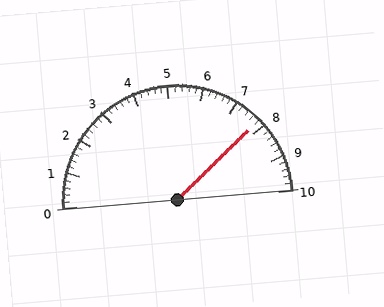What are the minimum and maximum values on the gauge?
The gauge ranges from 0 to 10.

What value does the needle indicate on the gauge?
The needle indicates approximately 7.8.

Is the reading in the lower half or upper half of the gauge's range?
The reading is in the upper half of the range (0 to 10).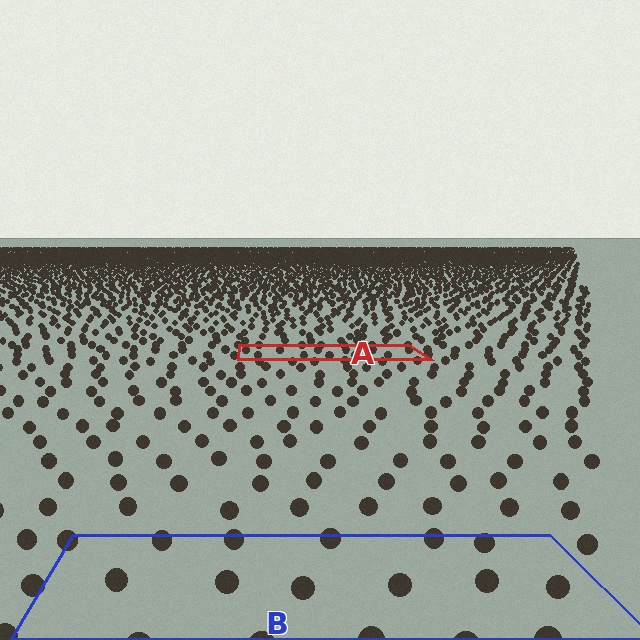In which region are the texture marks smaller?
The texture marks are smaller in region A, because it is farther away.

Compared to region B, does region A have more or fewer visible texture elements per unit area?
Region A has more texture elements per unit area — they are packed more densely because it is farther away.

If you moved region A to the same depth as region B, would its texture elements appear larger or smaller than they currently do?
They would appear larger. At a closer depth, the same texture elements are projected at a bigger on-screen size.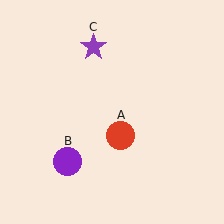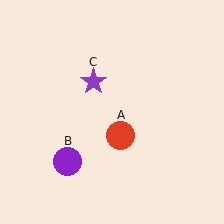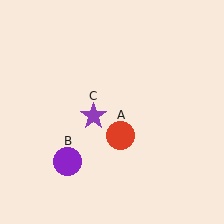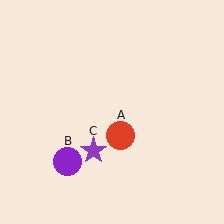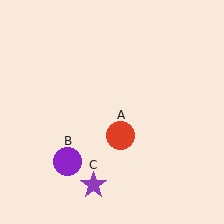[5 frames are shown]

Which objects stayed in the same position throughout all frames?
Red circle (object A) and purple circle (object B) remained stationary.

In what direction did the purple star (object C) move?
The purple star (object C) moved down.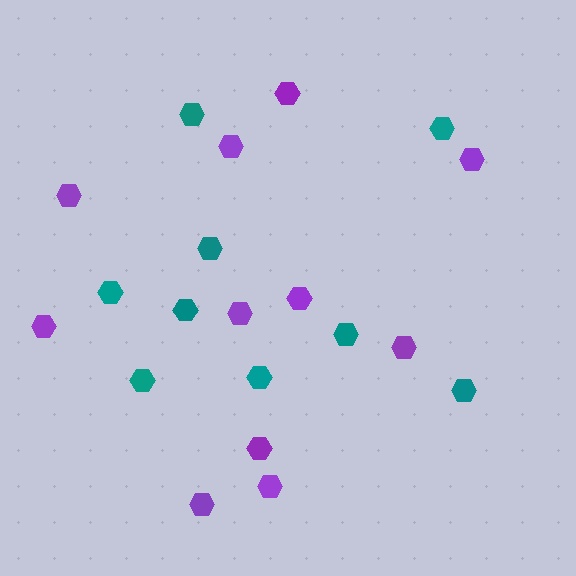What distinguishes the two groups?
There are 2 groups: one group of purple hexagons (11) and one group of teal hexagons (9).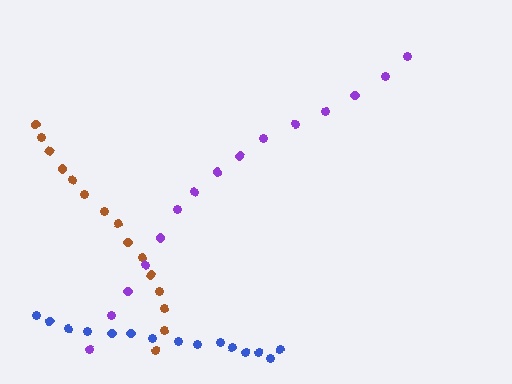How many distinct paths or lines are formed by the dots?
There are 3 distinct paths.